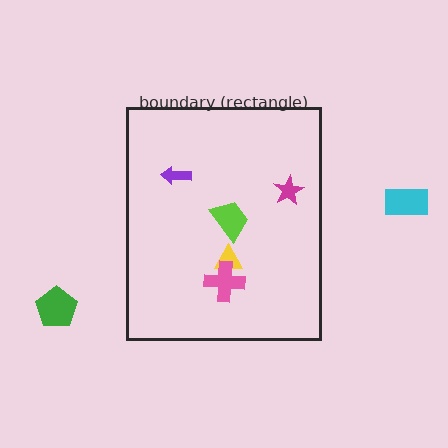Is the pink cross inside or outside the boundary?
Inside.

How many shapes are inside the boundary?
5 inside, 2 outside.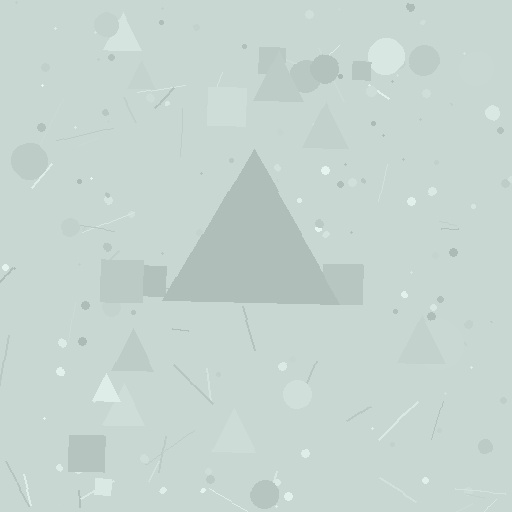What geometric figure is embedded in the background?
A triangle is embedded in the background.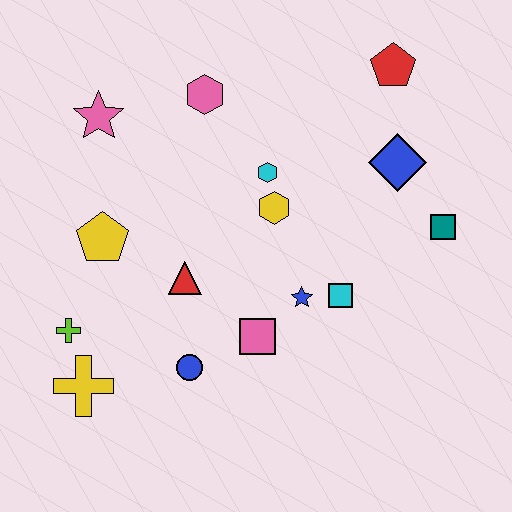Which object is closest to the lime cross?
The yellow cross is closest to the lime cross.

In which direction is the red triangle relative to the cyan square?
The red triangle is to the left of the cyan square.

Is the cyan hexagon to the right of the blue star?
No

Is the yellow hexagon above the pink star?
No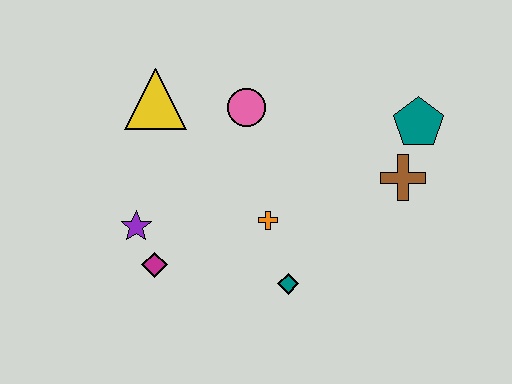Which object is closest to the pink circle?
The yellow triangle is closest to the pink circle.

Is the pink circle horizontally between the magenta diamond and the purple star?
No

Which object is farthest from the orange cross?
The teal pentagon is farthest from the orange cross.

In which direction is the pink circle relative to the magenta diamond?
The pink circle is above the magenta diamond.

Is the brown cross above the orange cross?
Yes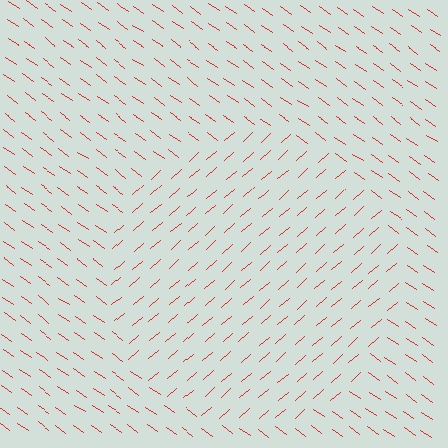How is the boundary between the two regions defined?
The boundary is defined purely by a change in line orientation (approximately 76 degrees difference). All lines are the same color and thickness.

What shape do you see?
I see a circle.